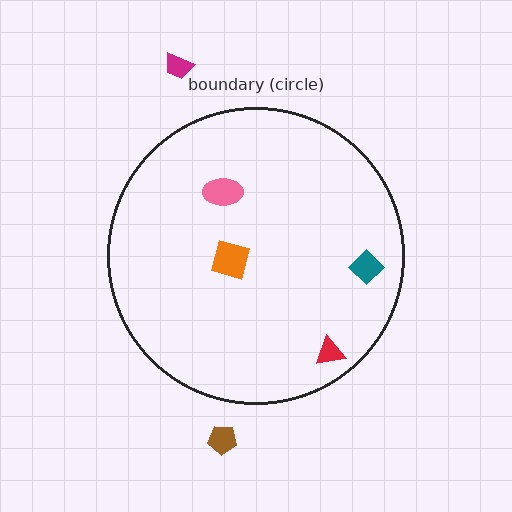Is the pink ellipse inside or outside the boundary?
Inside.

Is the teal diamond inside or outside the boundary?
Inside.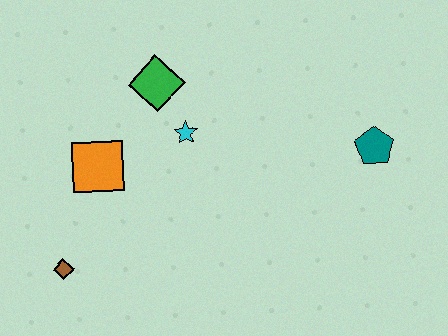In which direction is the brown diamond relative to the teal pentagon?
The brown diamond is to the left of the teal pentagon.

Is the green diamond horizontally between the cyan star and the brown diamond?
Yes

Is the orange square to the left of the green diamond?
Yes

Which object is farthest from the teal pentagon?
The brown diamond is farthest from the teal pentagon.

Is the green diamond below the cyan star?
No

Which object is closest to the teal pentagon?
The cyan star is closest to the teal pentagon.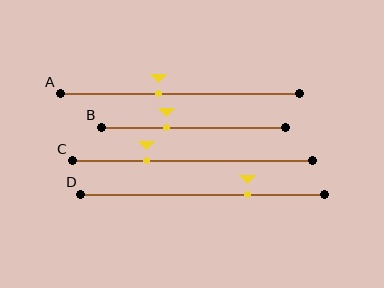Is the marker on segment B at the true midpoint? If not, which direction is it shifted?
No, the marker on segment B is shifted to the left by about 15% of the segment length.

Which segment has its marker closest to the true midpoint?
Segment A has its marker closest to the true midpoint.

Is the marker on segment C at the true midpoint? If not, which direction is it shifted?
No, the marker on segment C is shifted to the left by about 19% of the segment length.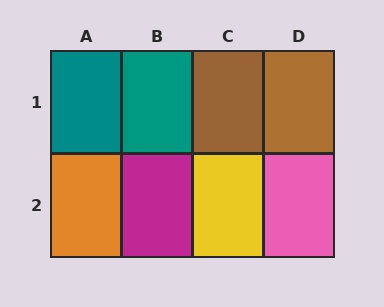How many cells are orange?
1 cell is orange.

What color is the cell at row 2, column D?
Pink.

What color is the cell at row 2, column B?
Magenta.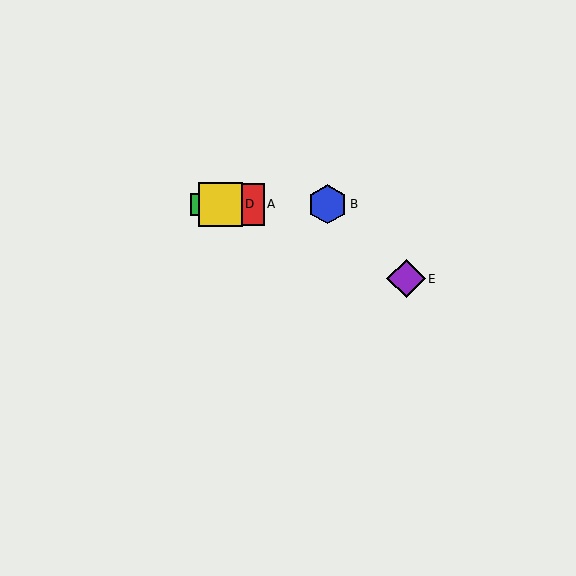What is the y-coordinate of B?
Object B is at y≈204.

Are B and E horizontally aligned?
No, B is at y≈204 and E is at y≈279.